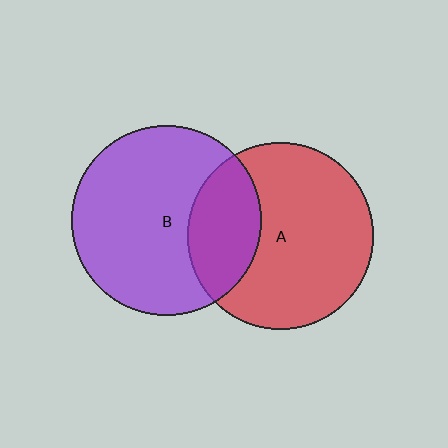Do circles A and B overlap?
Yes.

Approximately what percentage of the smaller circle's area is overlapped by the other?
Approximately 30%.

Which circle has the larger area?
Circle B (purple).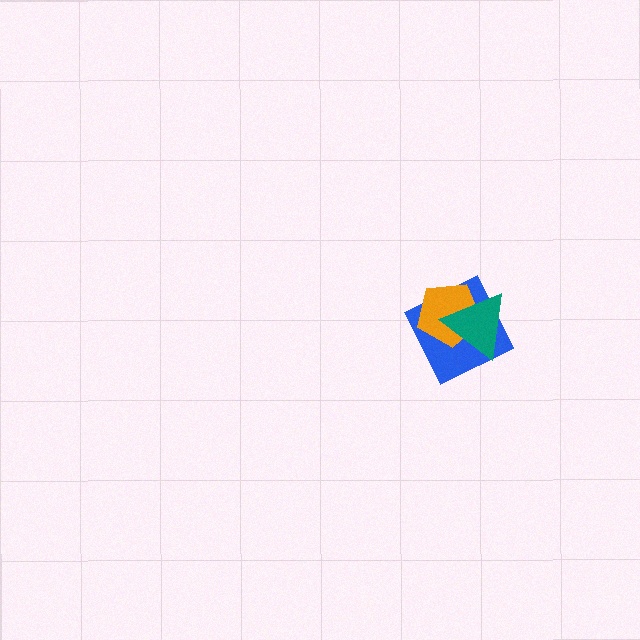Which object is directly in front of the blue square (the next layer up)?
The orange pentagon is directly in front of the blue square.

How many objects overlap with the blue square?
2 objects overlap with the blue square.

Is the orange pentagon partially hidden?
Yes, it is partially covered by another shape.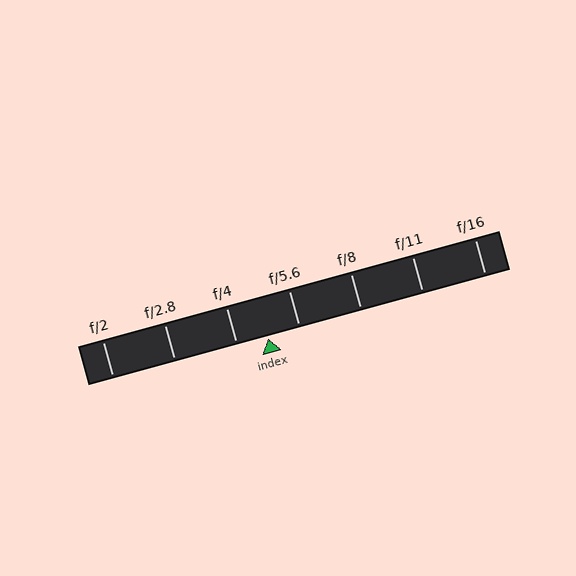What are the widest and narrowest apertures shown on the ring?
The widest aperture shown is f/2 and the narrowest is f/16.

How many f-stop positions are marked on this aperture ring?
There are 7 f-stop positions marked.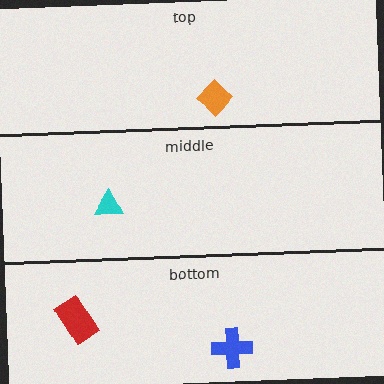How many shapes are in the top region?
1.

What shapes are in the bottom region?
The red rectangle, the blue cross.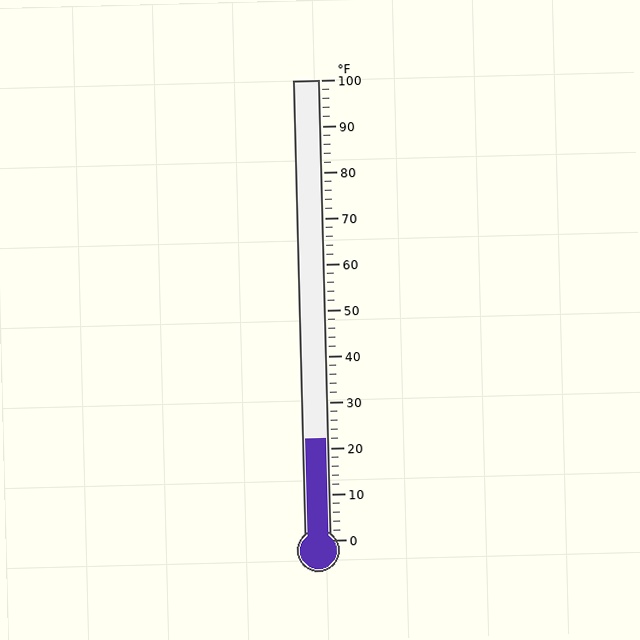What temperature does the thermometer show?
The thermometer shows approximately 22°F.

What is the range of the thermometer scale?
The thermometer scale ranges from 0°F to 100°F.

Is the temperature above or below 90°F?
The temperature is below 90°F.